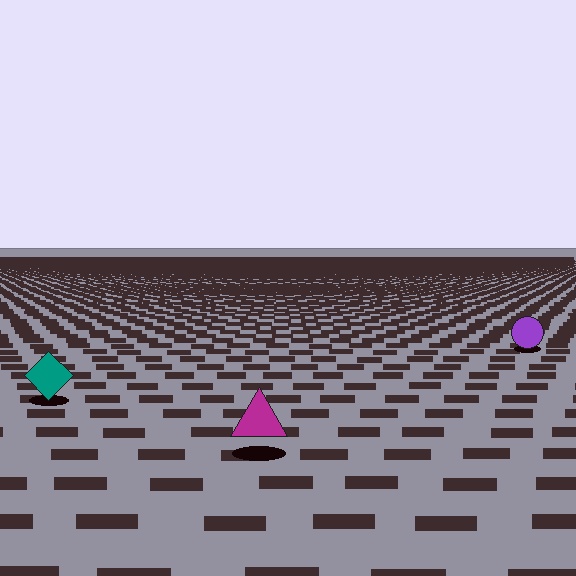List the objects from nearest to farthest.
From nearest to farthest: the magenta triangle, the teal diamond, the purple circle.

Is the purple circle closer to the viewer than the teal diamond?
No. The teal diamond is closer — you can tell from the texture gradient: the ground texture is coarser near it.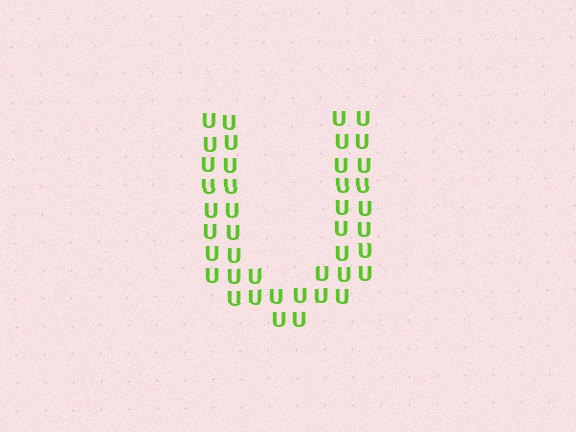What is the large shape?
The large shape is the letter U.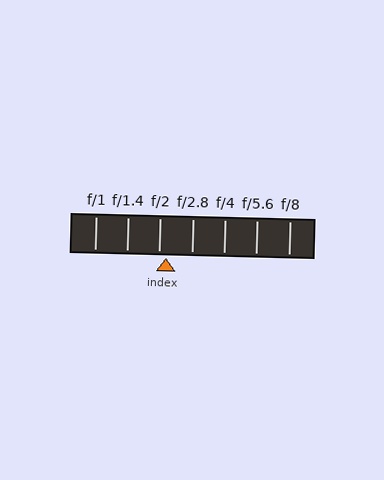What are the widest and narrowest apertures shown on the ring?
The widest aperture shown is f/1 and the narrowest is f/8.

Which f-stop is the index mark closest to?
The index mark is closest to f/2.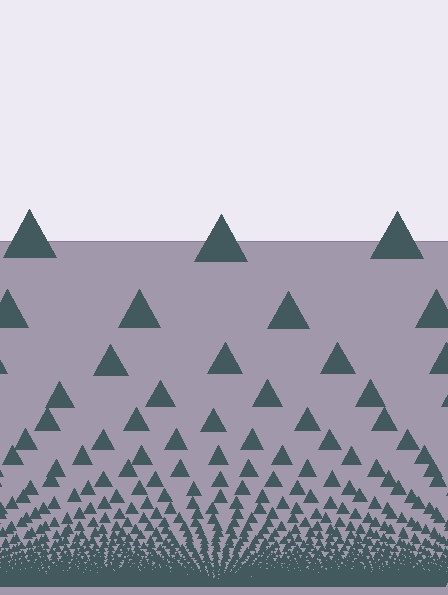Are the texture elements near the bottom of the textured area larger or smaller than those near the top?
Smaller. The gradient is inverted — elements near the bottom are smaller and denser.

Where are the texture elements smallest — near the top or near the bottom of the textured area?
Near the bottom.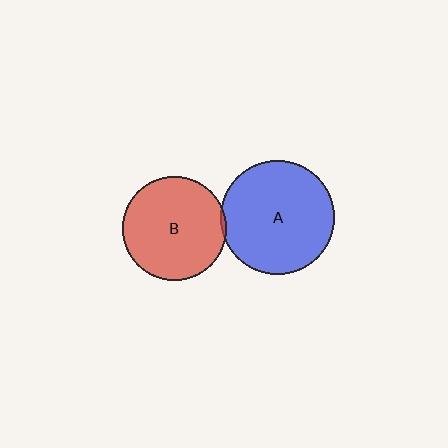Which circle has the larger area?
Circle A (blue).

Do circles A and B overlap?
Yes.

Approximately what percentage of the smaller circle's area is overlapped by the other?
Approximately 5%.